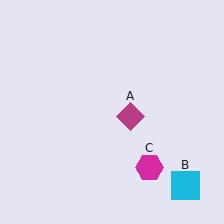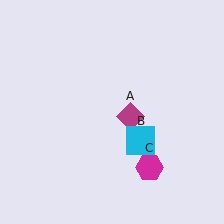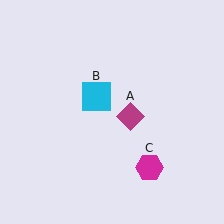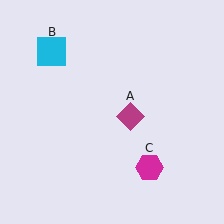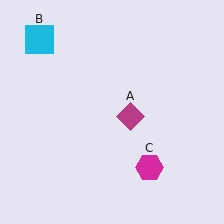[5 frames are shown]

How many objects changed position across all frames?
1 object changed position: cyan square (object B).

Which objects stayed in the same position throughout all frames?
Magenta diamond (object A) and magenta hexagon (object C) remained stationary.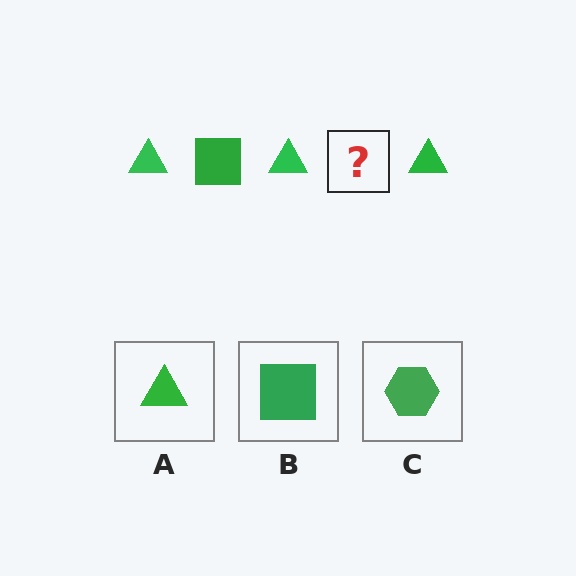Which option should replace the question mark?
Option B.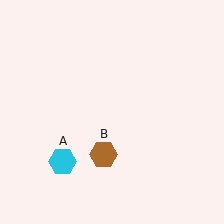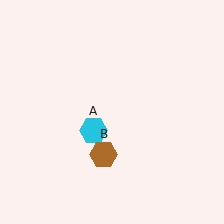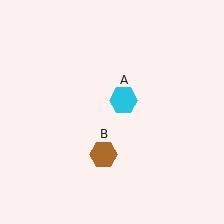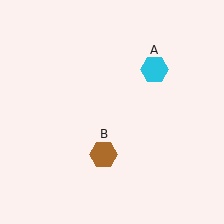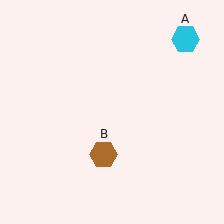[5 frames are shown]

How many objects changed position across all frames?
1 object changed position: cyan hexagon (object A).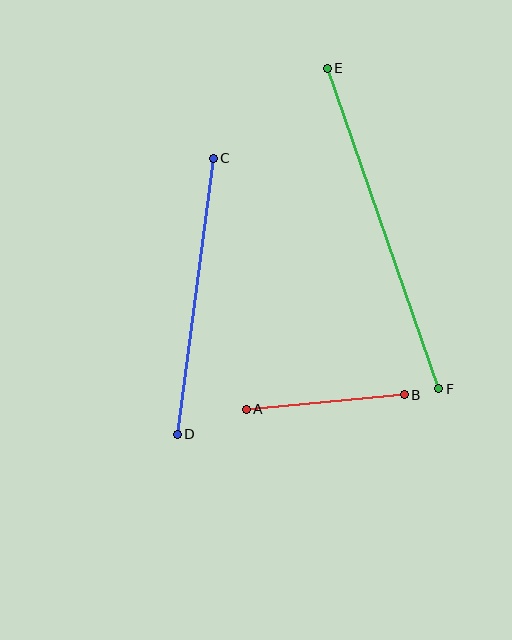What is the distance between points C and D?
The distance is approximately 279 pixels.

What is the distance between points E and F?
The distance is approximately 339 pixels.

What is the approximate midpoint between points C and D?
The midpoint is at approximately (195, 296) pixels.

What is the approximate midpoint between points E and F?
The midpoint is at approximately (383, 228) pixels.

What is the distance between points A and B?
The distance is approximately 159 pixels.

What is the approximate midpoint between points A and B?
The midpoint is at approximately (325, 402) pixels.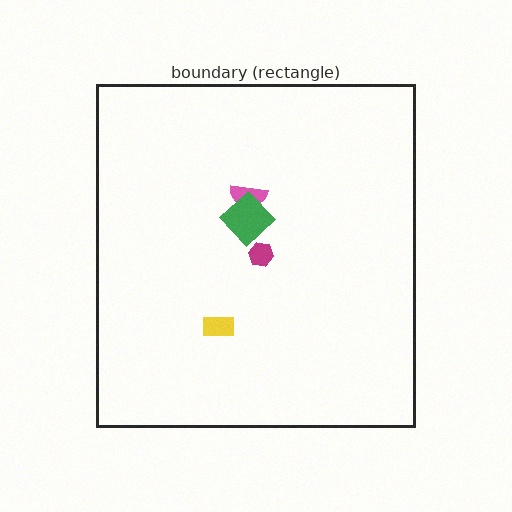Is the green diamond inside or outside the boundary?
Inside.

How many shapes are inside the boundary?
4 inside, 0 outside.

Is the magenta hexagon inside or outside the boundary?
Inside.